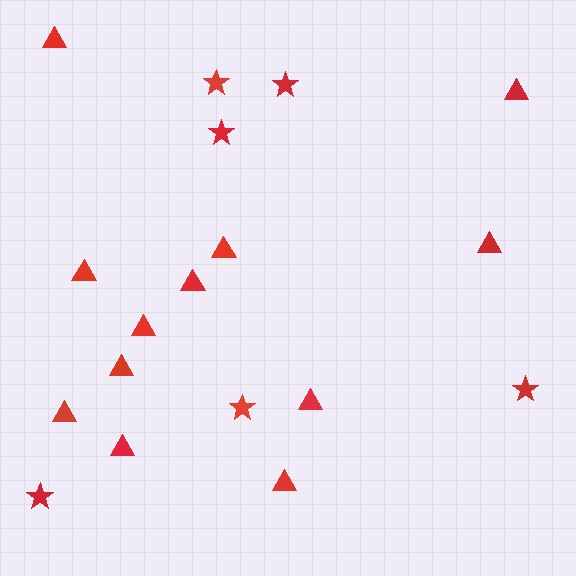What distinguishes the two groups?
There are 2 groups: one group of stars (6) and one group of triangles (12).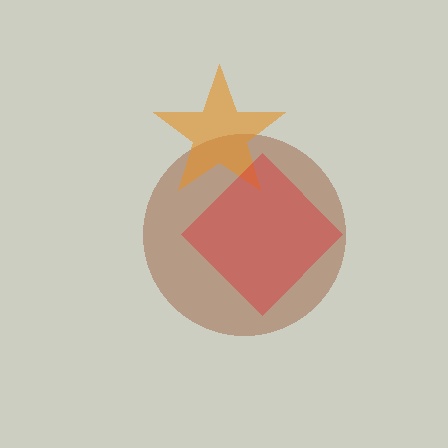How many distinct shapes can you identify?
There are 3 distinct shapes: a brown circle, an orange star, a red diamond.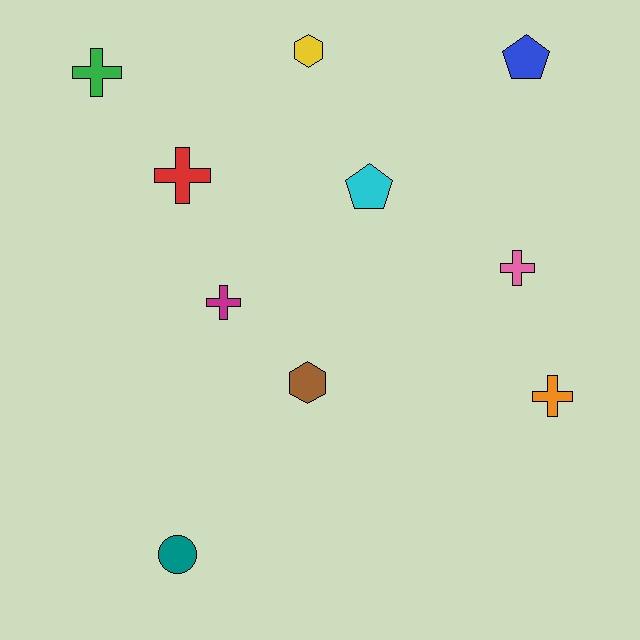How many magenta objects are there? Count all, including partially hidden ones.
There is 1 magenta object.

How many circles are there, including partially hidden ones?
There is 1 circle.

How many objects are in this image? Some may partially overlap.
There are 10 objects.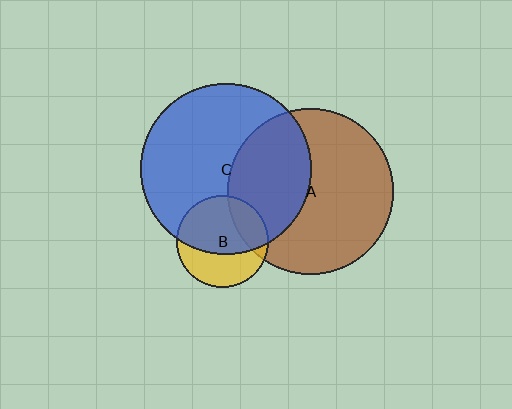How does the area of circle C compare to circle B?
Approximately 3.5 times.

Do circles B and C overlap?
Yes.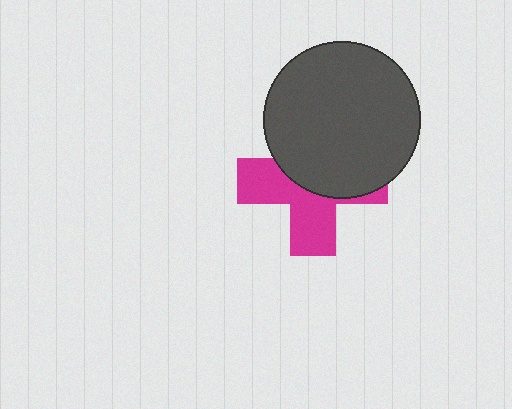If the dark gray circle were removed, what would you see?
You would see the complete magenta cross.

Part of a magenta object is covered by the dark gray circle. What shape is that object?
It is a cross.